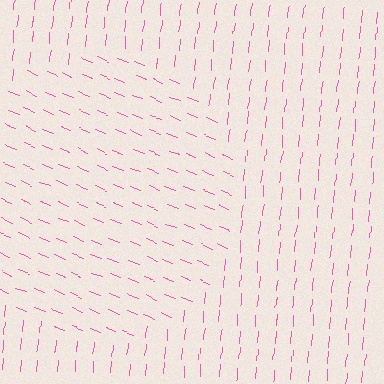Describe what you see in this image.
The image is filled with small pink line segments. A circle region in the image has lines oriented differently from the surrounding lines, creating a visible texture boundary.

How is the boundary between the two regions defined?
The boundary is defined purely by a change in line orientation (approximately 73 degrees difference). All lines are the same color and thickness.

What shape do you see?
I see a circle.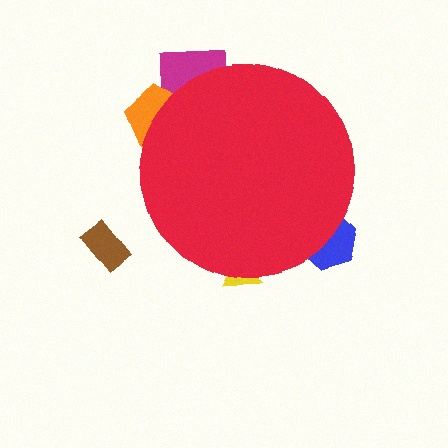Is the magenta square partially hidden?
Yes, the magenta square is partially hidden behind the red circle.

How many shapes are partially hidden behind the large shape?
4 shapes are partially hidden.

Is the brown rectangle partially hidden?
No, the brown rectangle is fully visible.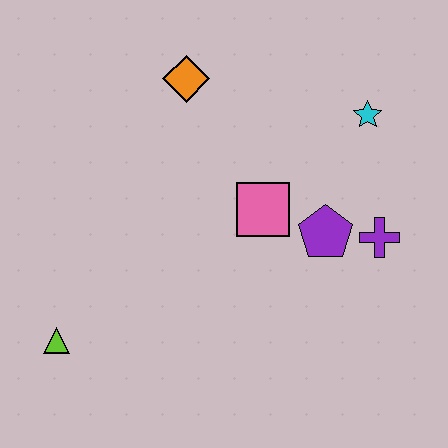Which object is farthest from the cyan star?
The lime triangle is farthest from the cyan star.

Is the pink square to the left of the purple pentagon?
Yes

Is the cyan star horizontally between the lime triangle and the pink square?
No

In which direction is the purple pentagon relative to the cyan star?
The purple pentagon is below the cyan star.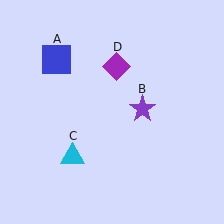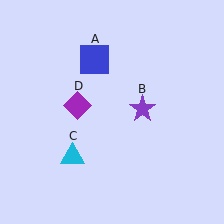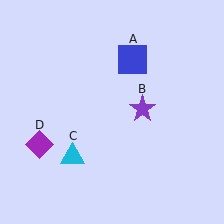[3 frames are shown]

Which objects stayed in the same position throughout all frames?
Purple star (object B) and cyan triangle (object C) remained stationary.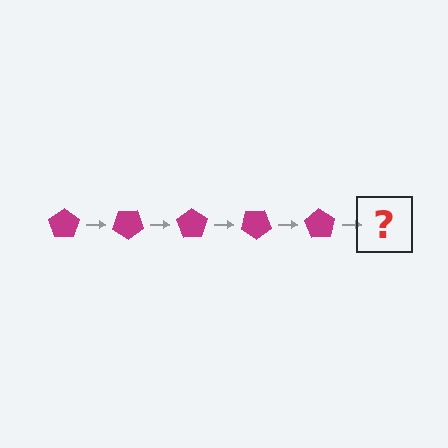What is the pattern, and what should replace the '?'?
The pattern is that the pentagon rotates 35 degrees each step. The '?' should be a magenta pentagon rotated 175 degrees.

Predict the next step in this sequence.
The next step is a magenta pentagon rotated 175 degrees.